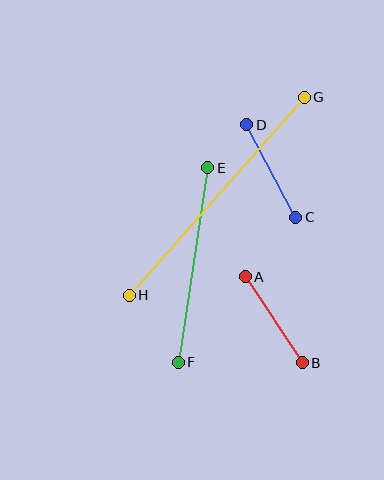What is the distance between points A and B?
The distance is approximately 104 pixels.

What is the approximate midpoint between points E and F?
The midpoint is at approximately (193, 265) pixels.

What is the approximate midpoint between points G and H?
The midpoint is at approximately (217, 196) pixels.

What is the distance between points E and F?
The distance is approximately 197 pixels.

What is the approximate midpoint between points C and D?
The midpoint is at approximately (271, 171) pixels.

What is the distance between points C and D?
The distance is approximately 105 pixels.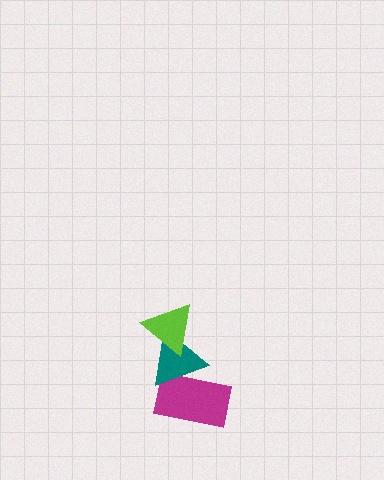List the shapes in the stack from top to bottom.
From top to bottom: the lime triangle, the teal triangle, the magenta rectangle.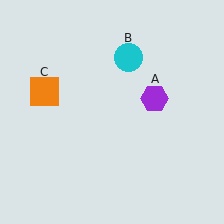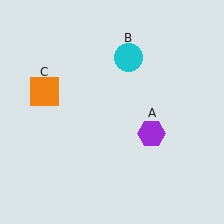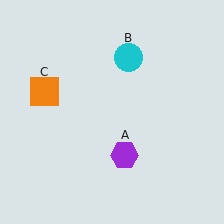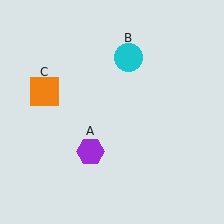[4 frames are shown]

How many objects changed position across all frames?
1 object changed position: purple hexagon (object A).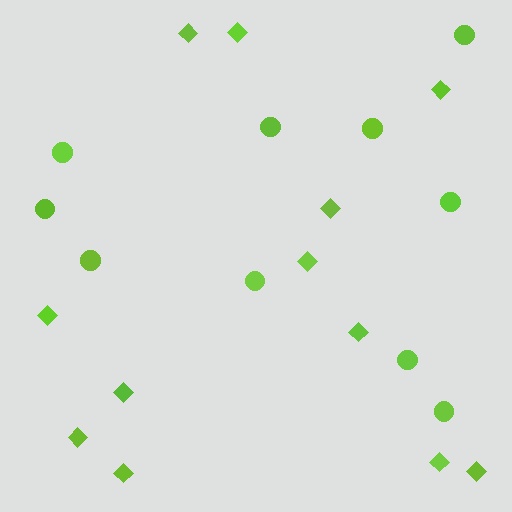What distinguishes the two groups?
There are 2 groups: one group of circles (10) and one group of diamonds (12).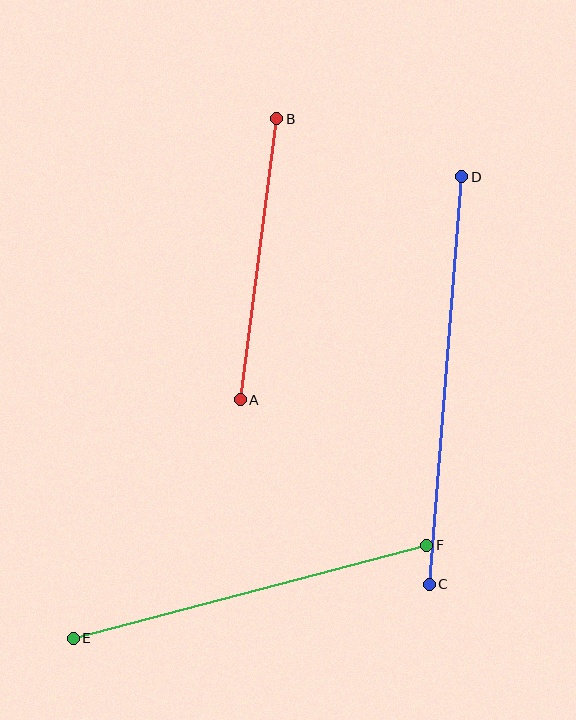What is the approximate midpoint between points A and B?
The midpoint is at approximately (259, 259) pixels.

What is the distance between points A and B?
The distance is approximately 283 pixels.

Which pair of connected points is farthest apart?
Points C and D are farthest apart.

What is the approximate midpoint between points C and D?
The midpoint is at approximately (446, 380) pixels.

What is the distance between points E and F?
The distance is approximately 366 pixels.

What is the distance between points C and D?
The distance is approximately 409 pixels.